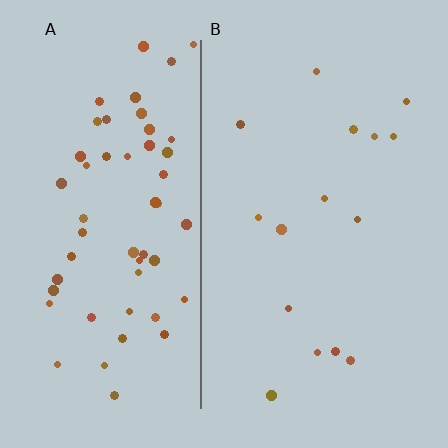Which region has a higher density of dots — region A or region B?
A (the left).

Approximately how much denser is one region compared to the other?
Approximately 3.6× — region A over region B.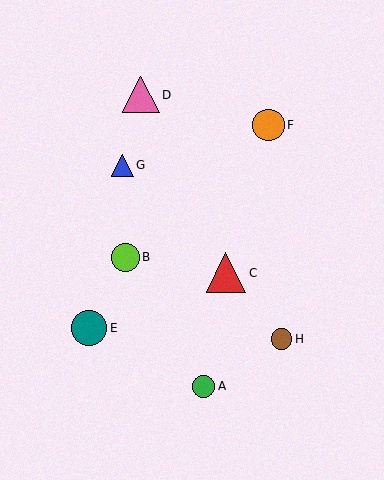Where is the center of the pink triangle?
The center of the pink triangle is at (141, 95).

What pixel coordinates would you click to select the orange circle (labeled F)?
Click at (268, 125) to select the orange circle F.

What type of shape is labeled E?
Shape E is a teal circle.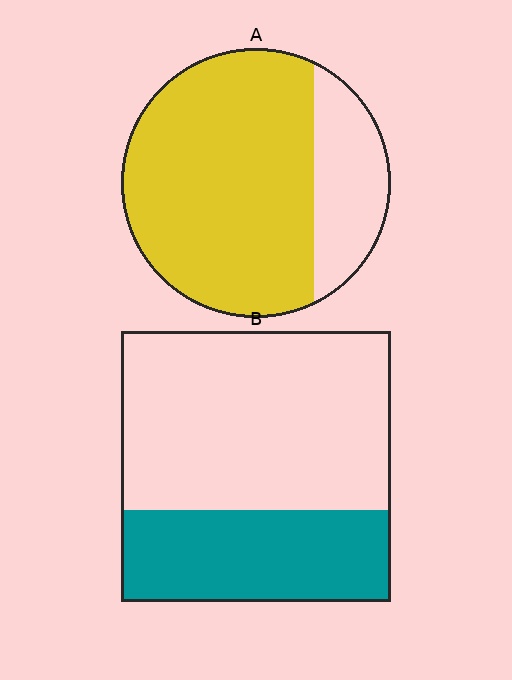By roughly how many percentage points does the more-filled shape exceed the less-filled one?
By roughly 45 percentage points (A over B).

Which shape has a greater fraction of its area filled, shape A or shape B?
Shape A.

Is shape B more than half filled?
No.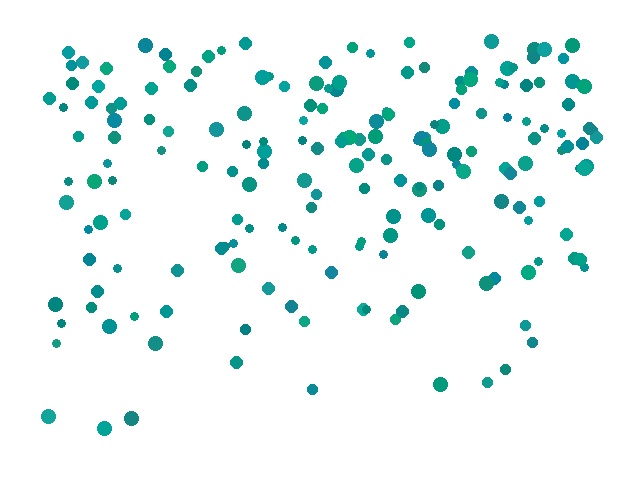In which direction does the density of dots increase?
From bottom to top, with the top side densest.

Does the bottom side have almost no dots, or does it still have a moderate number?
Still a moderate number, just noticeably fewer than the top.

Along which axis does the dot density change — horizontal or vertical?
Vertical.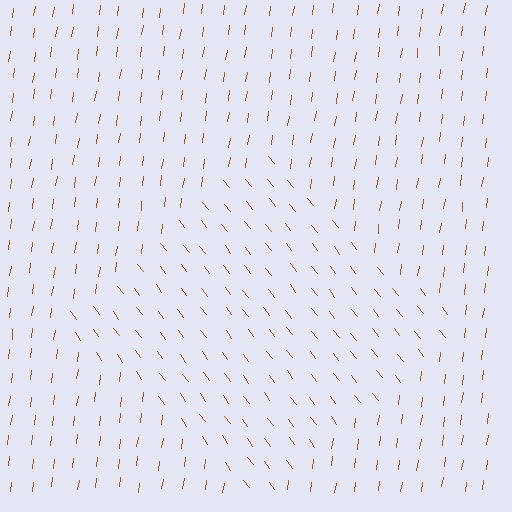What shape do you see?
I see a diamond.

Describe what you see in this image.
The image is filled with small brown line segments. A diamond region in the image has lines oriented differently from the surrounding lines, creating a visible texture boundary.